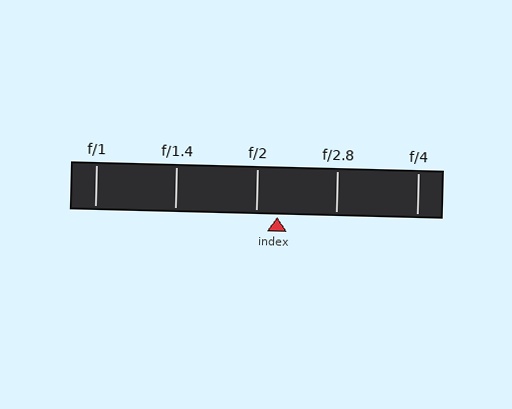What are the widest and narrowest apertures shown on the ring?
The widest aperture shown is f/1 and the narrowest is f/4.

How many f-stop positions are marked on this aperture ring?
There are 5 f-stop positions marked.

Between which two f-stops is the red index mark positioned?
The index mark is between f/2 and f/2.8.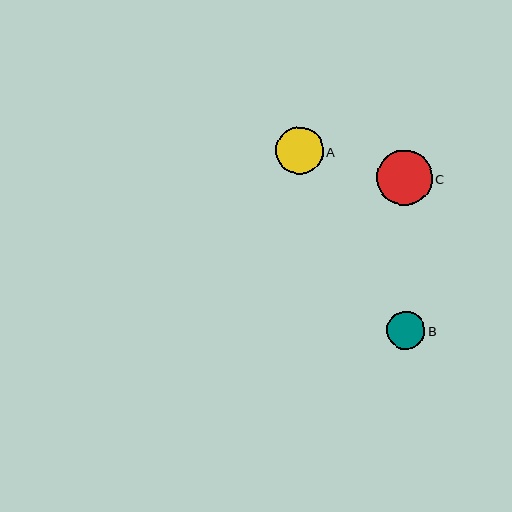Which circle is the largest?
Circle C is the largest with a size of approximately 55 pixels.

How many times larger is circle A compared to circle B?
Circle A is approximately 1.2 times the size of circle B.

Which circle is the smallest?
Circle B is the smallest with a size of approximately 38 pixels.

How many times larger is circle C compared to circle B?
Circle C is approximately 1.4 times the size of circle B.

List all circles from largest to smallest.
From largest to smallest: C, A, B.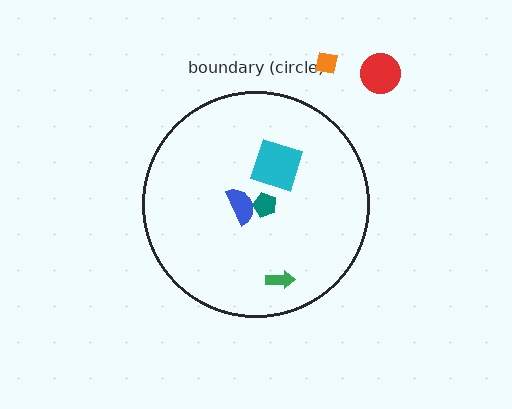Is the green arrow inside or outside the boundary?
Inside.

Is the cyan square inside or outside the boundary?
Inside.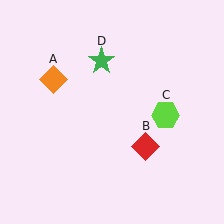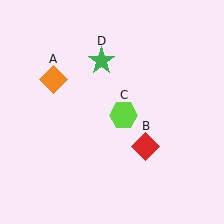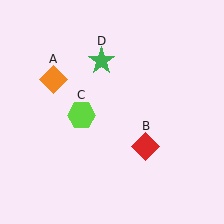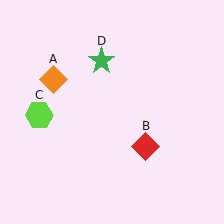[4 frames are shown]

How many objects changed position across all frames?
1 object changed position: lime hexagon (object C).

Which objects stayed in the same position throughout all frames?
Orange diamond (object A) and red diamond (object B) and green star (object D) remained stationary.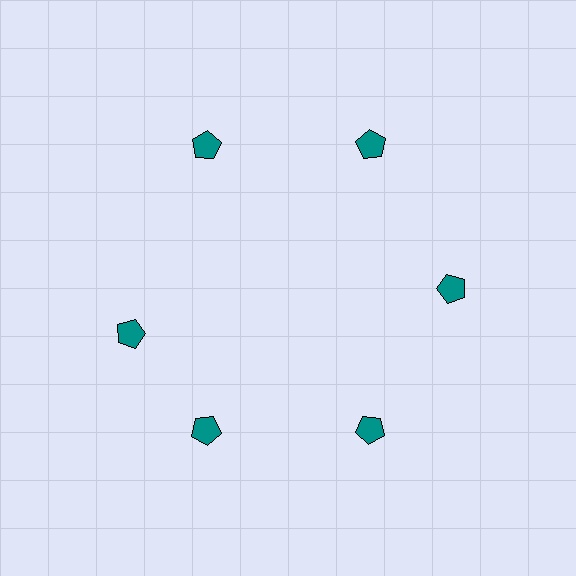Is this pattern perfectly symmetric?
No. The 6 teal pentagons are arranged in a ring, but one element near the 9 o'clock position is rotated out of alignment along the ring, breaking the 6-fold rotational symmetry.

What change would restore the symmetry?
The symmetry would be restored by rotating it back into even spacing with its neighbors so that all 6 pentagons sit at equal angles and equal distance from the center.